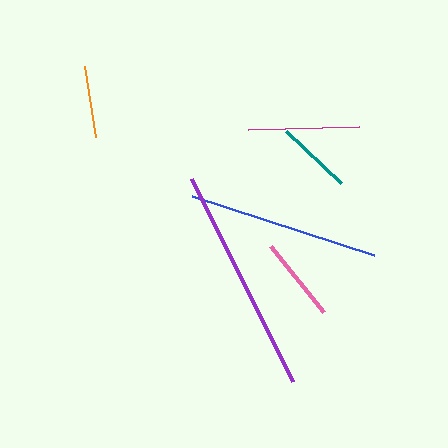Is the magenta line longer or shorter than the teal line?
The magenta line is longer than the teal line.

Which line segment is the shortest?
The orange line is the shortest at approximately 71 pixels.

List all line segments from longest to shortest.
From longest to shortest: purple, blue, magenta, pink, teal, orange.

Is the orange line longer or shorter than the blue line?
The blue line is longer than the orange line.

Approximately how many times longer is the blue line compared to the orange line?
The blue line is approximately 2.7 times the length of the orange line.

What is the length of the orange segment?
The orange segment is approximately 71 pixels long.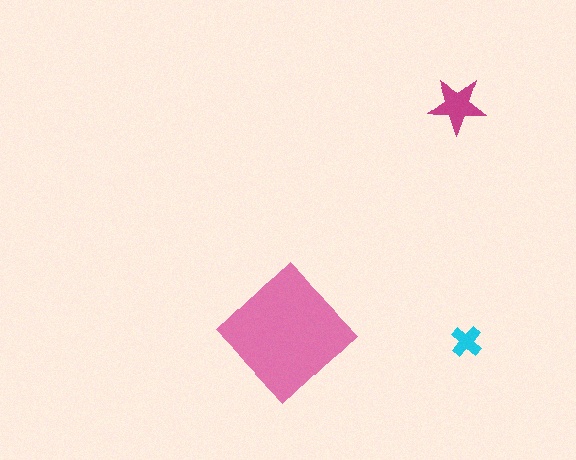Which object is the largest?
The pink diamond.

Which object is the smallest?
The cyan cross.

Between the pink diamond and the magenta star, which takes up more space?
The pink diamond.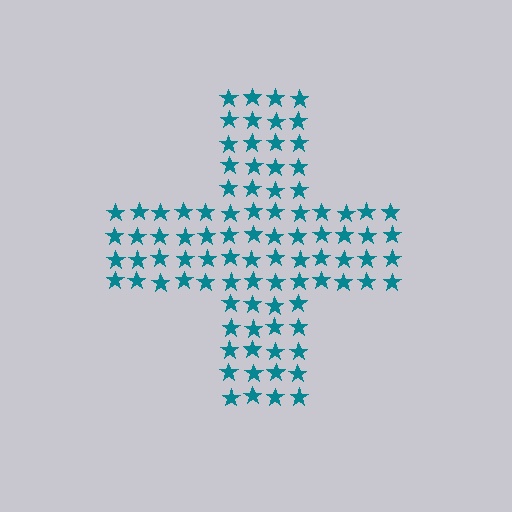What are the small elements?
The small elements are stars.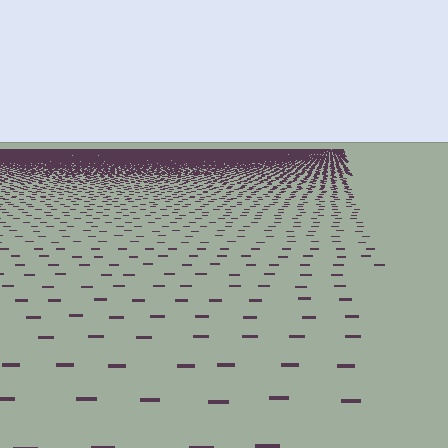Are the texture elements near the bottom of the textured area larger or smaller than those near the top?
Larger. Near the bottom, elements are closer to the viewer and appear at a bigger on-screen size.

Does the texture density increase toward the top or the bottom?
Density increases toward the top.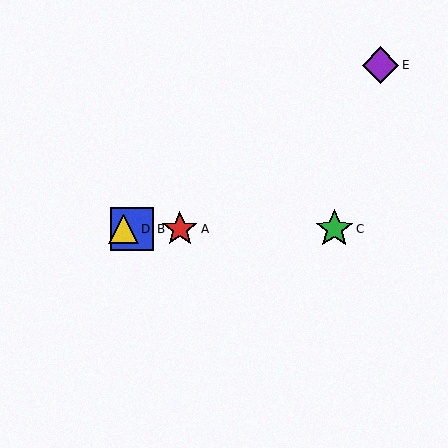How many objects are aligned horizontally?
4 objects (A, B, C, D) are aligned horizontally.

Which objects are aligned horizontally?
Objects A, B, C, D are aligned horizontally.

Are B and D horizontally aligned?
Yes, both are at y≈229.